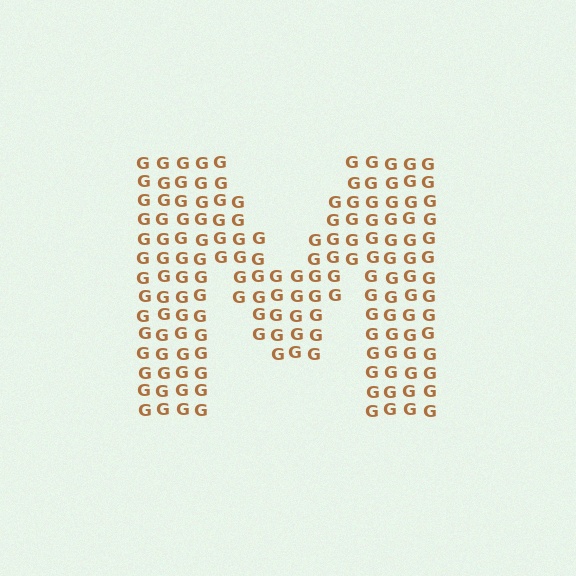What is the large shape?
The large shape is the letter M.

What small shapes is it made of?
It is made of small letter G's.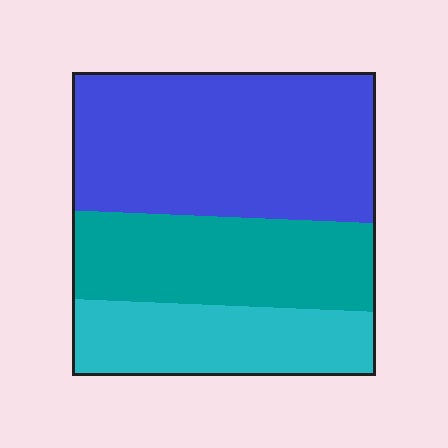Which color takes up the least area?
Cyan, at roughly 25%.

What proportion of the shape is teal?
Teal takes up between a quarter and a half of the shape.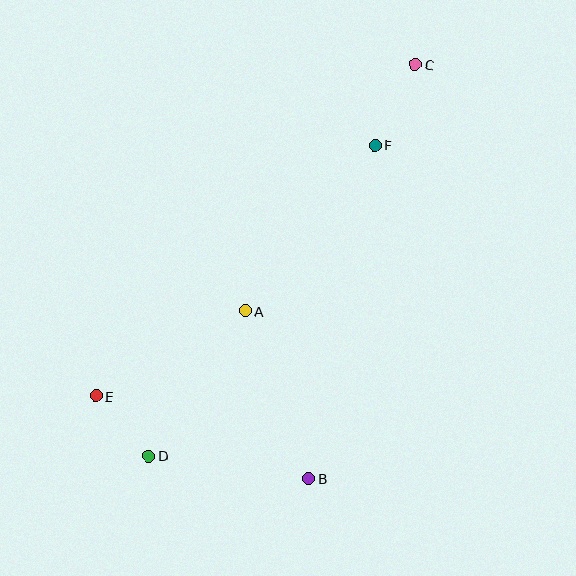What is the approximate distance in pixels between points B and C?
The distance between B and C is approximately 428 pixels.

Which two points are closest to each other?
Points D and E are closest to each other.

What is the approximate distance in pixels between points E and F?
The distance between E and F is approximately 375 pixels.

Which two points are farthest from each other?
Points C and D are farthest from each other.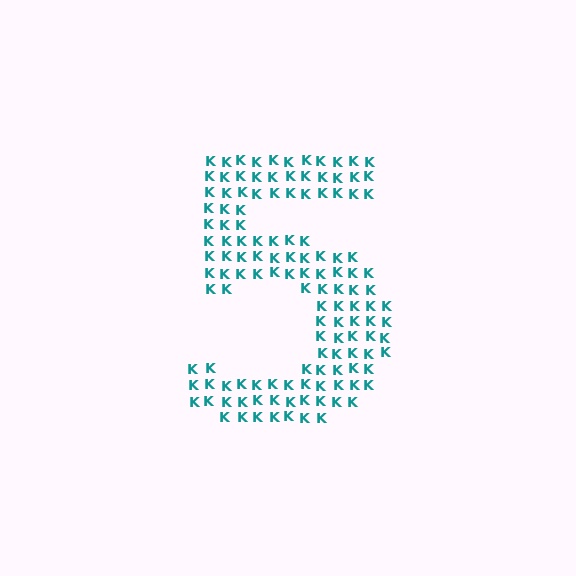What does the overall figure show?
The overall figure shows the digit 5.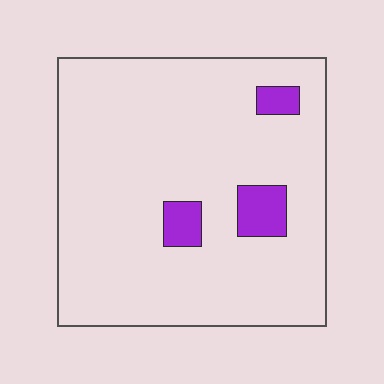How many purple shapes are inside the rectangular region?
3.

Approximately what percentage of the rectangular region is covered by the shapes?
Approximately 10%.